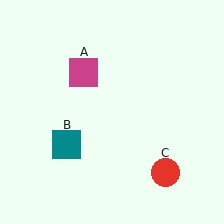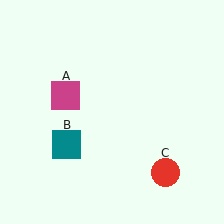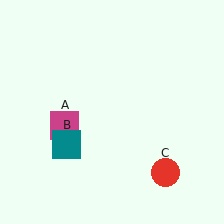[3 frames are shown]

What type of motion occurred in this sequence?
The magenta square (object A) rotated counterclockwise around the center of the scene.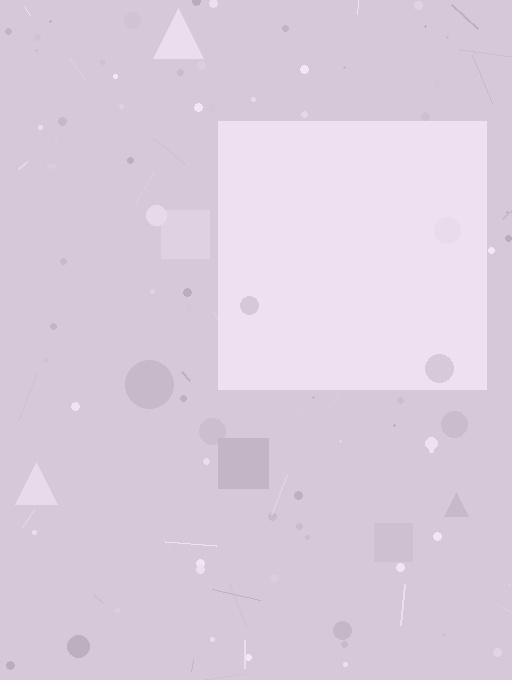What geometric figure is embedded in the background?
A square is embedded in the background.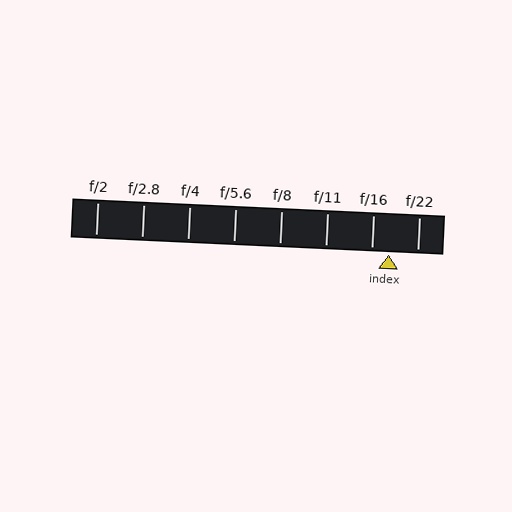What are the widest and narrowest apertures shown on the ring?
The widest aperture shown is f/2 and the narrowest is f/22.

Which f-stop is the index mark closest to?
The index mark is closest to f/16.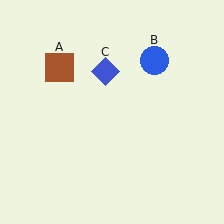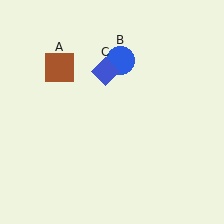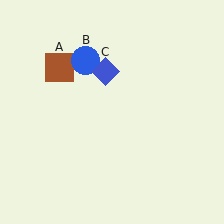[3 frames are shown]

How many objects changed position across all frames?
1 object changed position: blue circle (object B).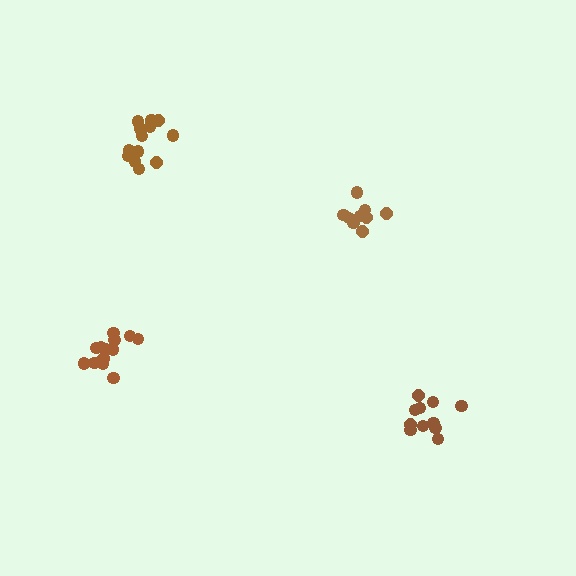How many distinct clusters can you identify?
There are 4 distinct clusters.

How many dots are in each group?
Group 1: 11 dots, Group 2: 9 dots, Group 3: 13 dots, Group 4: 13 dots (46 total).